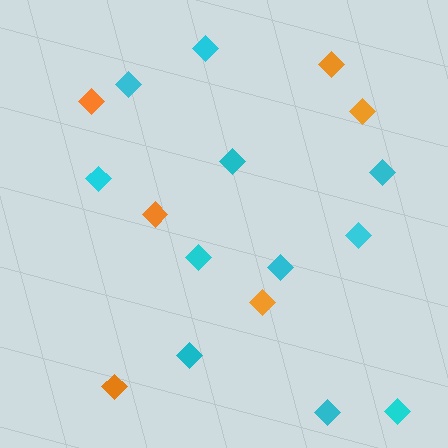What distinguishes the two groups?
There are 2 groups: one group of cyan diamonds (11) and one group of orange diamonds (6).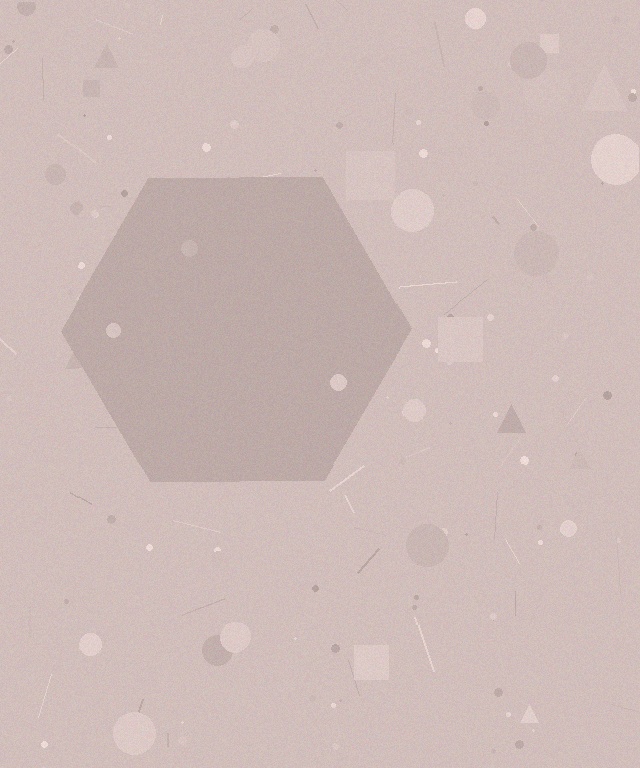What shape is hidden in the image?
A hexagon is hidden in the image.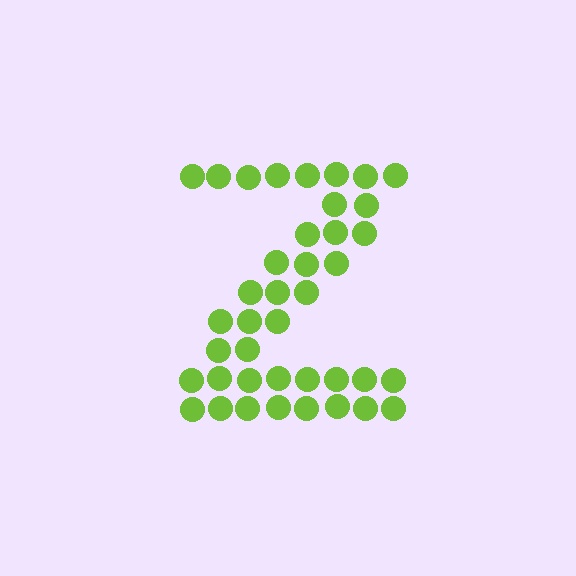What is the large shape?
The large shape is the letter Z.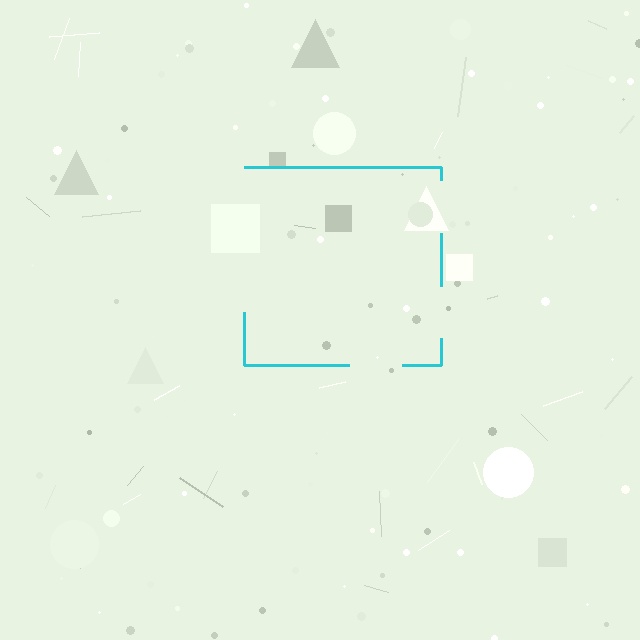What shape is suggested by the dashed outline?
The dashed outline suggests a square.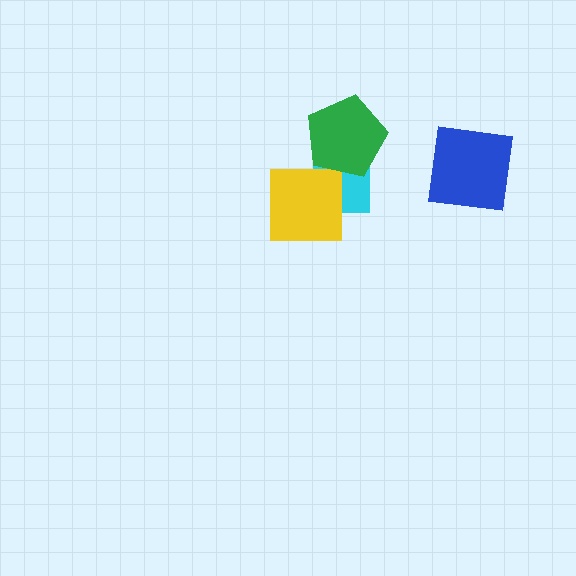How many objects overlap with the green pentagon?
1 object overlaps with the green pentagon.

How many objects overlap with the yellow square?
1 object overlaps with the yellow square.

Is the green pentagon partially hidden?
No, no other shape covers it.